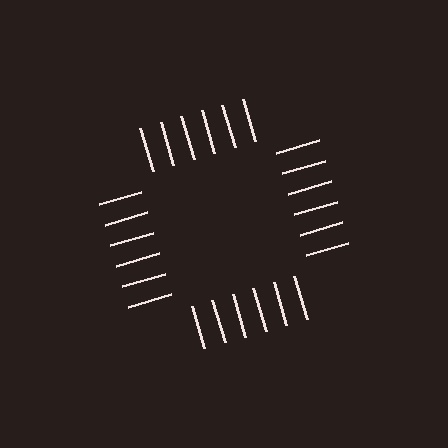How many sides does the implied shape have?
4 sides — the line-ends trace a square.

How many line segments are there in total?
24 — 6 along each of the 4 edges.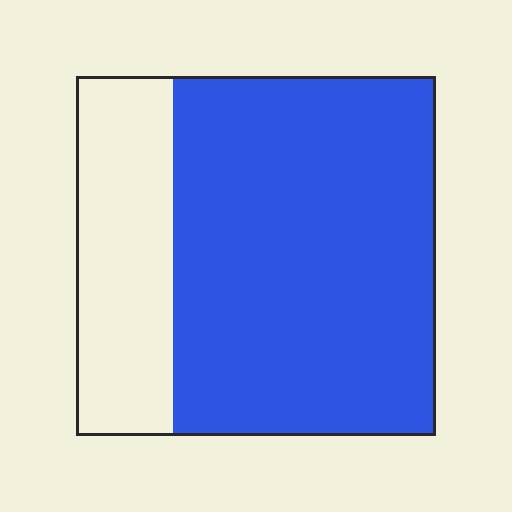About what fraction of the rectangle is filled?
About three quarters (3/4).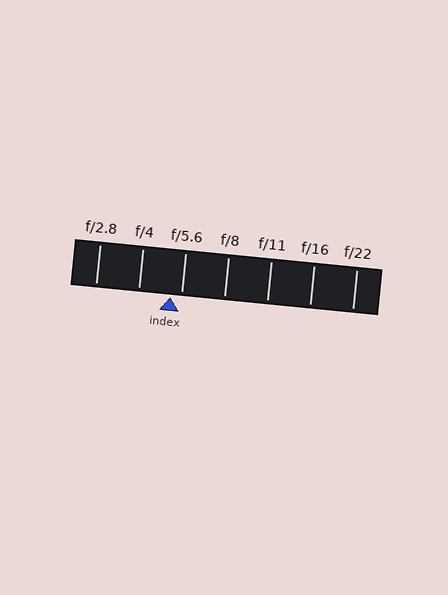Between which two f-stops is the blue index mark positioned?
The index mark is between f/4 and f/5.6.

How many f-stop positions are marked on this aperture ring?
There are 7 f-stop positions marked.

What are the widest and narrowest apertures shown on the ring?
The widest aperture shown is f/2.8 and the narrowest is f/22.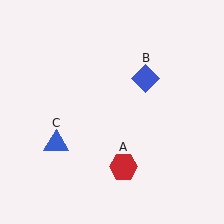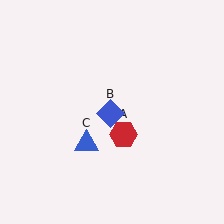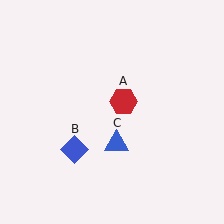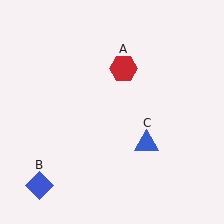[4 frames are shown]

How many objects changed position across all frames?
3 objects changed position: red hexagon (object A), blue diamond (object B), blue triangle (object C).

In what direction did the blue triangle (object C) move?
The blue triangle (object C) moved right.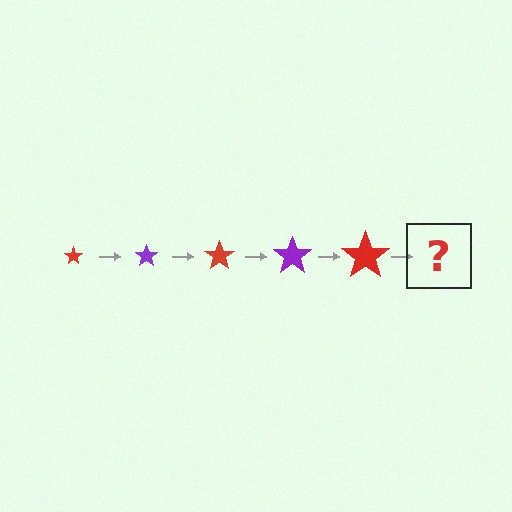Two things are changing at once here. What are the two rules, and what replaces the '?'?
The two rules are that the star grows larger each step and the color cycles through red and purple. The '?' should be a purple star, larger than the previous one.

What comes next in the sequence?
The next element should be a purple star, larger than the previous one.